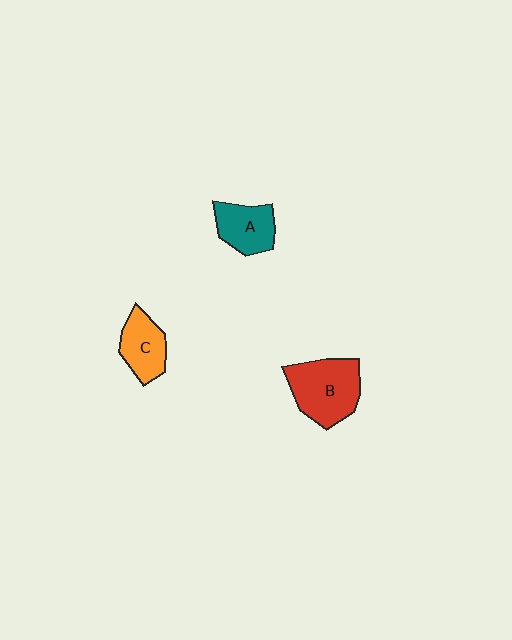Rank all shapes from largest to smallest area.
From largest to smallest: B (red), A (teal), C (orange).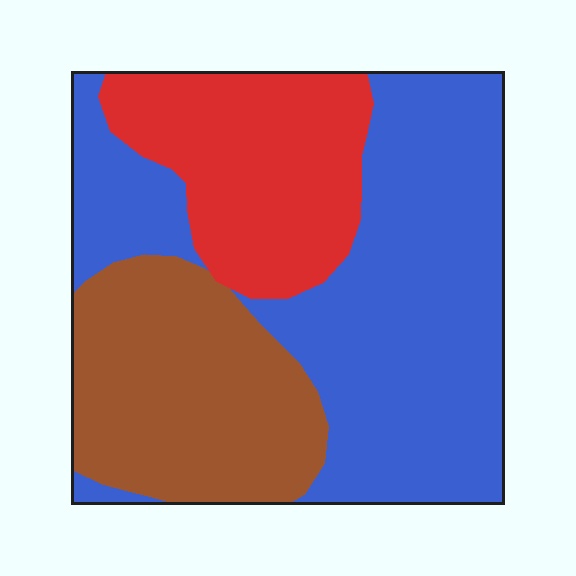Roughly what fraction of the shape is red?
Red takes up about one quarter (1/4) of the shape.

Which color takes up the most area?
Blue, at roughly 50%.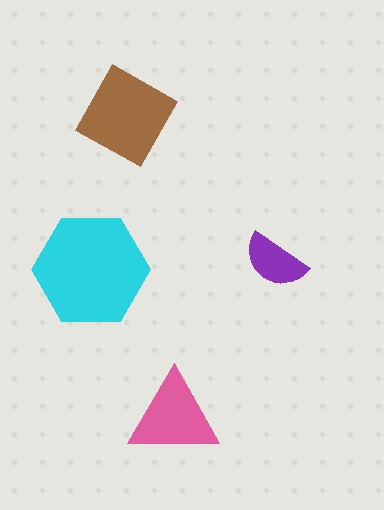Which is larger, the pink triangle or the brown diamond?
The brown diamond.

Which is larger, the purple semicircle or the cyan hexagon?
The cyan hexagon.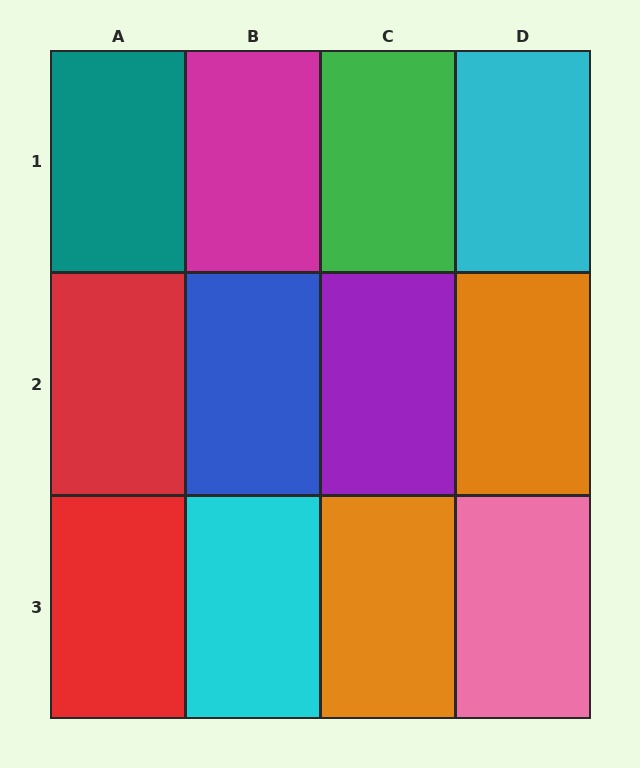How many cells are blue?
1 cell is blue.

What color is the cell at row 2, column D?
Orange.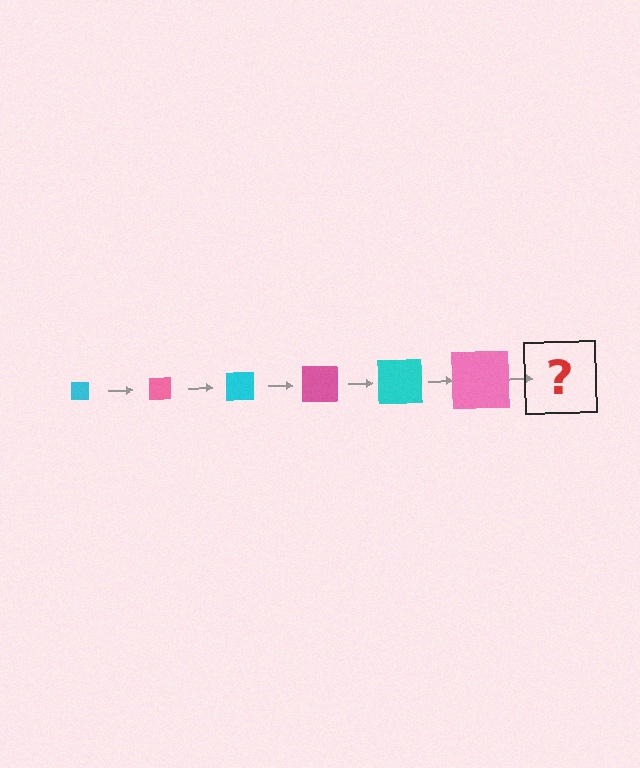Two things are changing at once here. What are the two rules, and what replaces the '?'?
The two rules are that the square grows larger each step and the color cycles through cyan and pink. The '?' should be a cyan square, larger than the previous one.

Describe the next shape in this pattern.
It should be a cyan square, larger than the previous one.